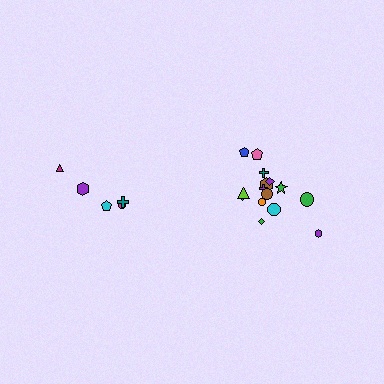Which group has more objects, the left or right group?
The right group.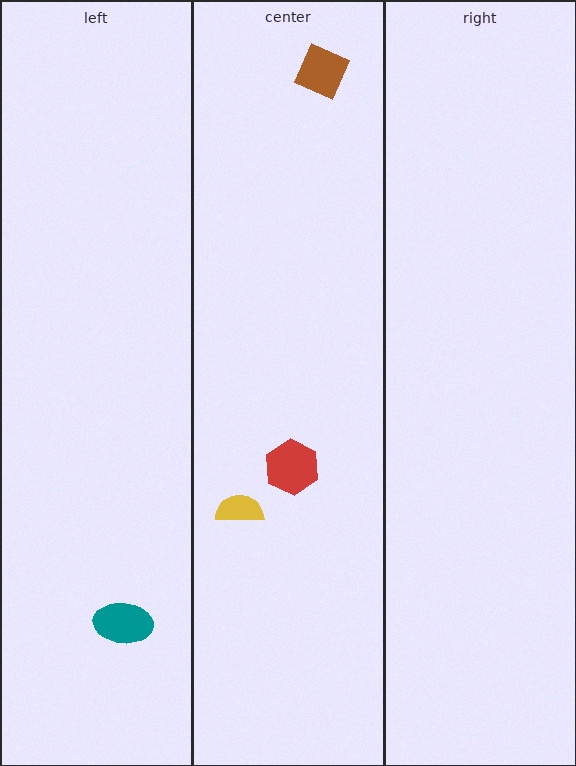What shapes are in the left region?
The teal ellipse.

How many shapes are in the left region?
1.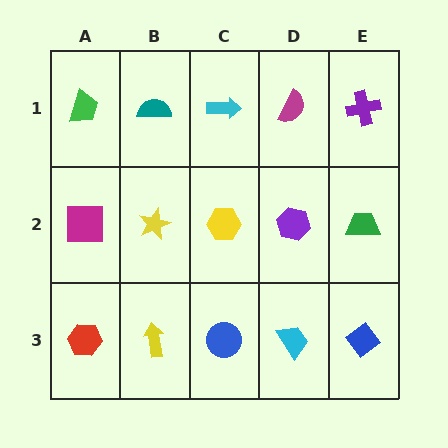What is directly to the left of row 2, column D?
A yellow hexagon.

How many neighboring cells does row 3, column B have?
3.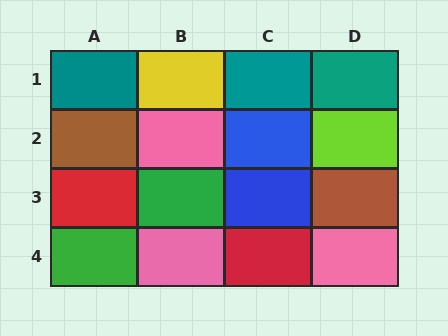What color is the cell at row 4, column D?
Pink.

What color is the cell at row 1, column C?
Teal.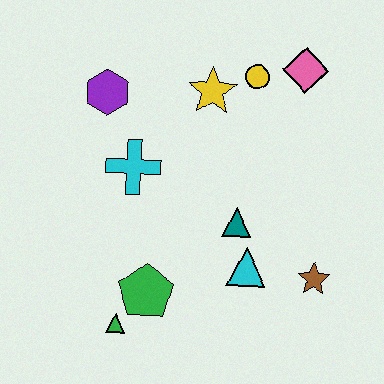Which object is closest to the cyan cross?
The purple hexagon is closest to the cyan cross.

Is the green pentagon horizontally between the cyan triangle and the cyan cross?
Yes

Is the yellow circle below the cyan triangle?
No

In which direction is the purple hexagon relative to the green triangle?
The purple hexagon is above the green triangle.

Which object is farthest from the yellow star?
The green triangle is farthest from the yellow star.